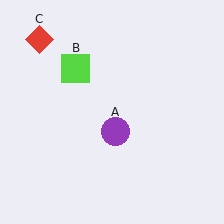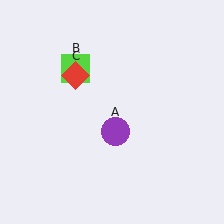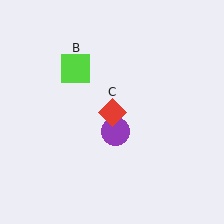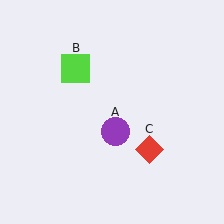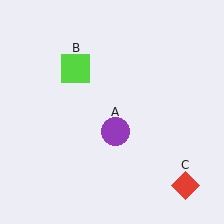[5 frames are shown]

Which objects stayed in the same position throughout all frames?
Purple circle (object A) and lime square (object B) remained stationary.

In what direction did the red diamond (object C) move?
The red diamond (object C) moved down and to the right.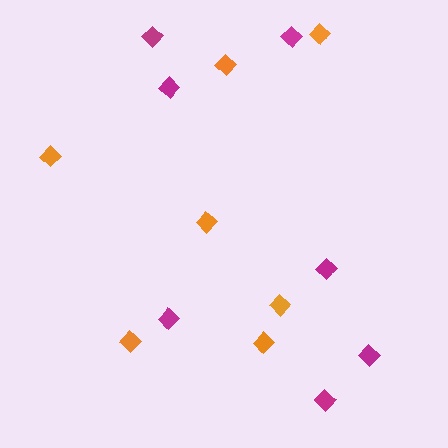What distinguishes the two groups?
There are 2 groups: one group of orange diamonds (7) and one group of magenta diamonds (7).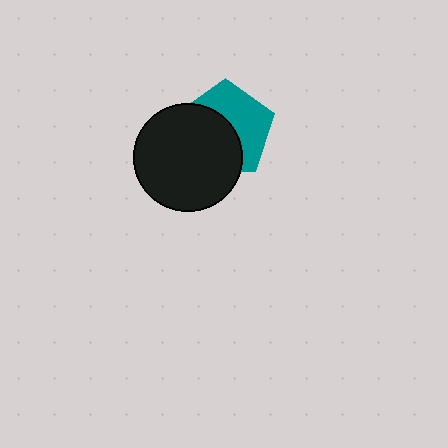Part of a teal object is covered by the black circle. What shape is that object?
It is a pentagon.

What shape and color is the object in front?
The object in front is a black circle.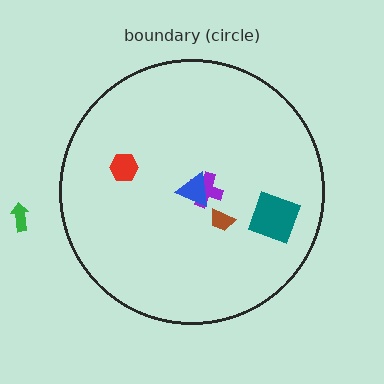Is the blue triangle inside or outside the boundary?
Inside.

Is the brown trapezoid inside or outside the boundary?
Inside.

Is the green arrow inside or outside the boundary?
Outside.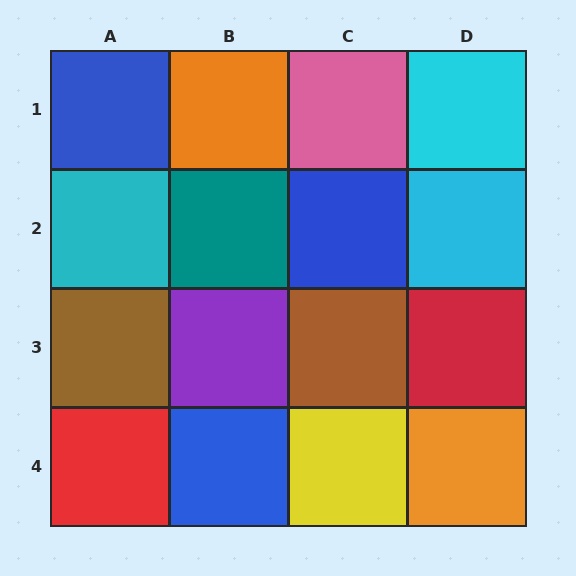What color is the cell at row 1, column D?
Cyan.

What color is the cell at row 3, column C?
Brown.